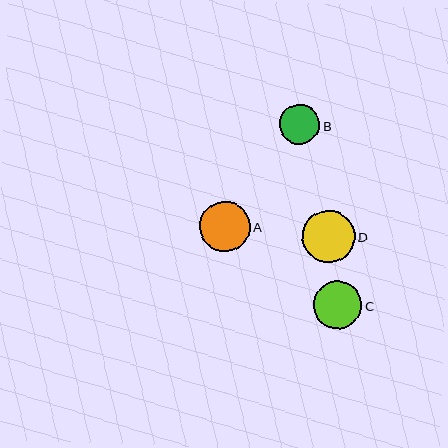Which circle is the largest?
Circle D is the largest with a size of approximately 52 pixels.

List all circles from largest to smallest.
From largest to smallest: D, A, C, B.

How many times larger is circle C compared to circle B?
Circle C is approximately 1.2 times the size of circle B.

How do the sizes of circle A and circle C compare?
Circle A and circle C are approximately the same size.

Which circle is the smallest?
Circle B is the smallest with a size of approximately 41 pixels.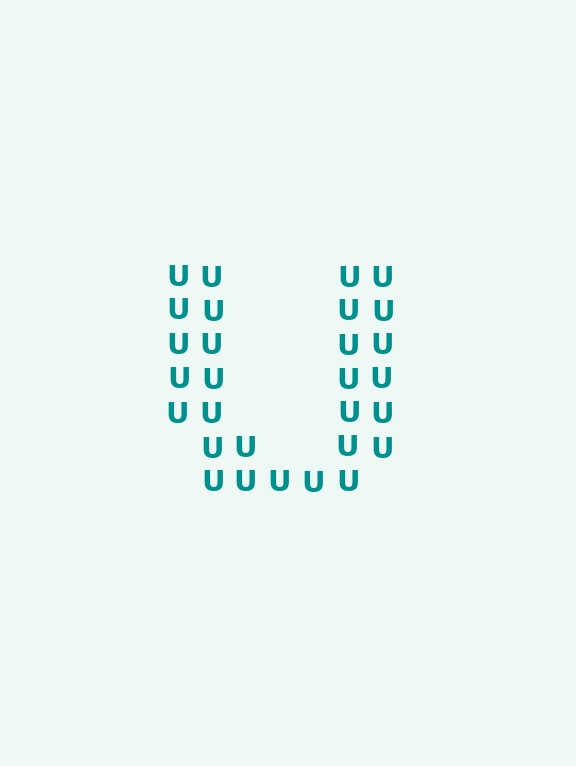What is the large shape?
The large shape is the letter U.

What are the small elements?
The small elements are letter U's.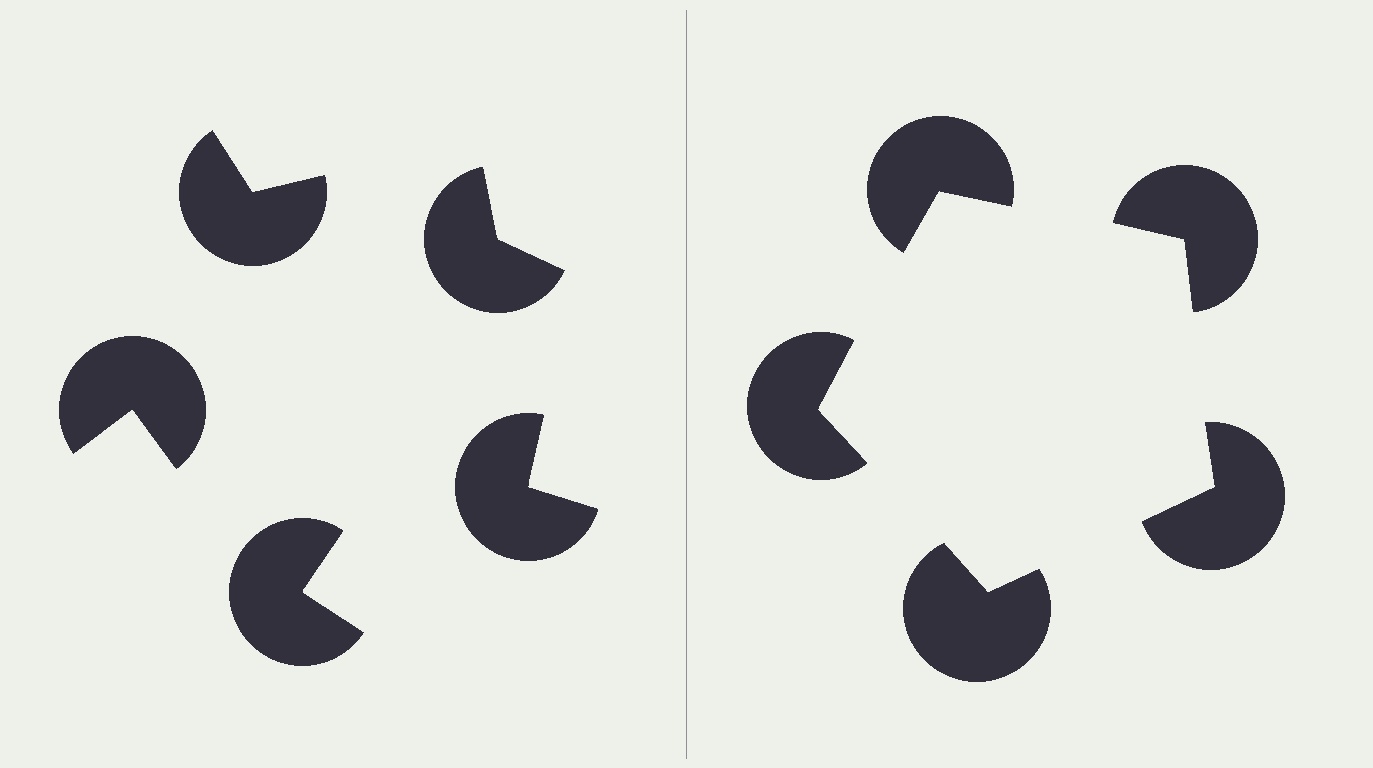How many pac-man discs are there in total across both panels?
10 — 5 on each side.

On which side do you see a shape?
An illusory pentagon appears on the right side. On the left side the wedge cuts are rotated, so no coherent shape forms.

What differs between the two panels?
The pac-man discs are positioned identically on both sides; only the wedge orientations differ. On the right they align to a pentagon; on the left they are misaligned.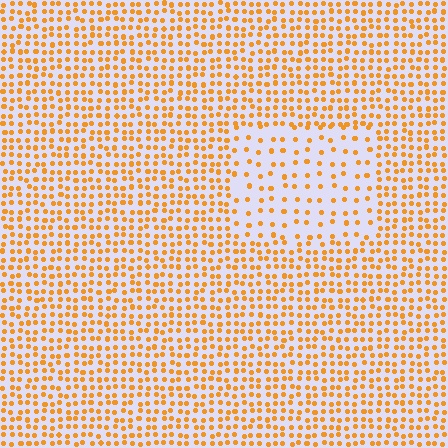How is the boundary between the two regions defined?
The boundary is defined by a change in element density (approximately 2.3x ratio). All elements are the same color, size, and shape.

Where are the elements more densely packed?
The elements are more densely packed outside the rectangle boundary.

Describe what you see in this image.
The image contains small orange elements arranged at two different densities. A rectangle-shaped region is visible where the elements are less densely packed than the surrounding area.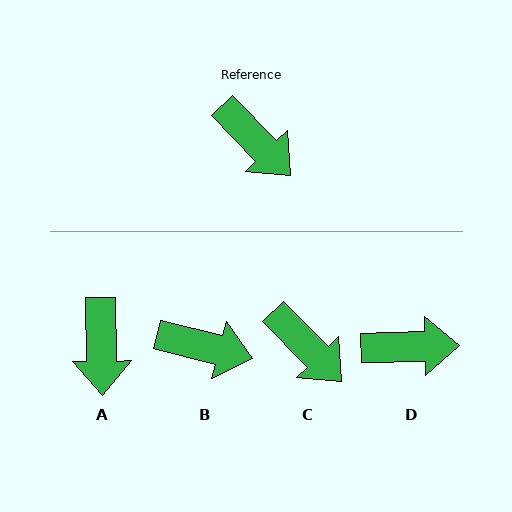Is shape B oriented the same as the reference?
No, it is off by about 31 degrees.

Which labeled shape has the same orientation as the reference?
C.